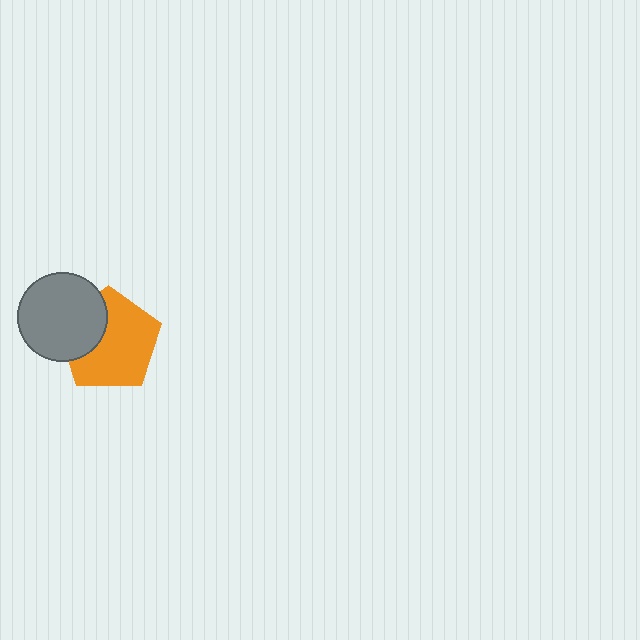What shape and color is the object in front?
The object in front is a gray circle.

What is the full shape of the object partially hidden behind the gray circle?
The partially hidden object is an orange pentagon.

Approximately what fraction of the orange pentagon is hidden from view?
Roughly 30% of the orange pentagon is hidden behind the gray circle.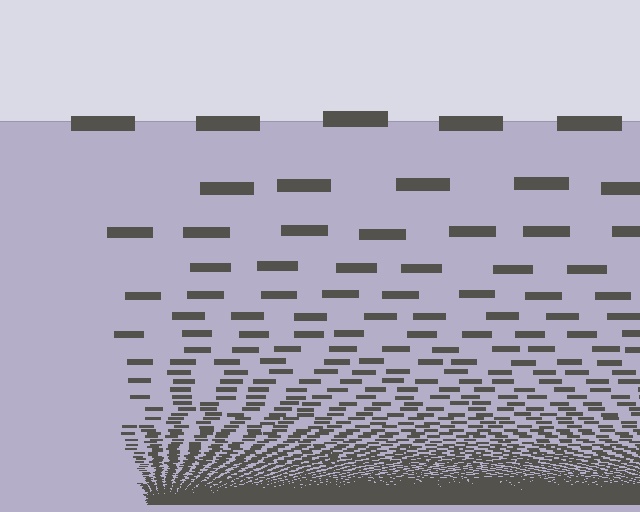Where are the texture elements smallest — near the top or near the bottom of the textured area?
Near the bottom.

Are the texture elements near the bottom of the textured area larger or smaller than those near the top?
Smaller. The gradient is inverted — elements near the bottom are smaller and denser.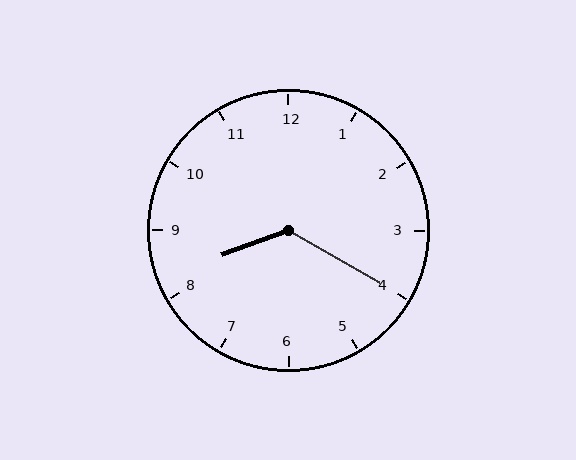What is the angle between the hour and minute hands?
Approximately 130 degrees.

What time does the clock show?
8:20.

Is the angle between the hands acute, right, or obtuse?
It is obtuse.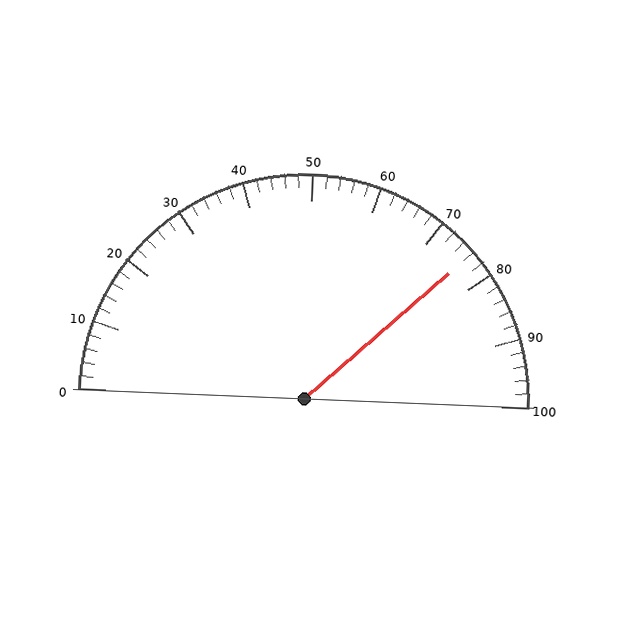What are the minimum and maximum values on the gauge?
The gauge ranges from 0 to 100.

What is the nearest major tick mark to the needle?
The nearest major tick mark is 80.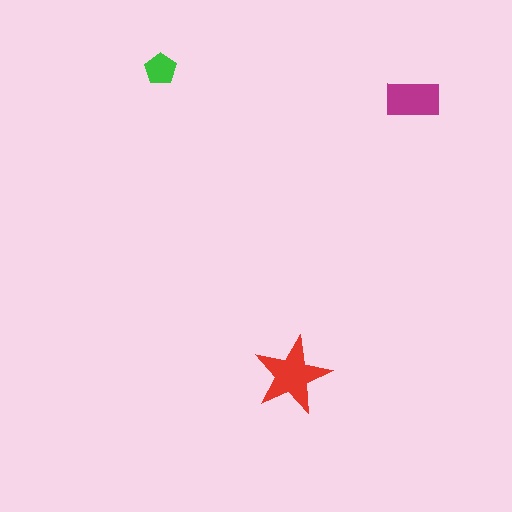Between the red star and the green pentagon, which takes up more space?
The red star.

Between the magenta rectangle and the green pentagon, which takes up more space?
The magenta rectangle.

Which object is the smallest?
The green pentagon.